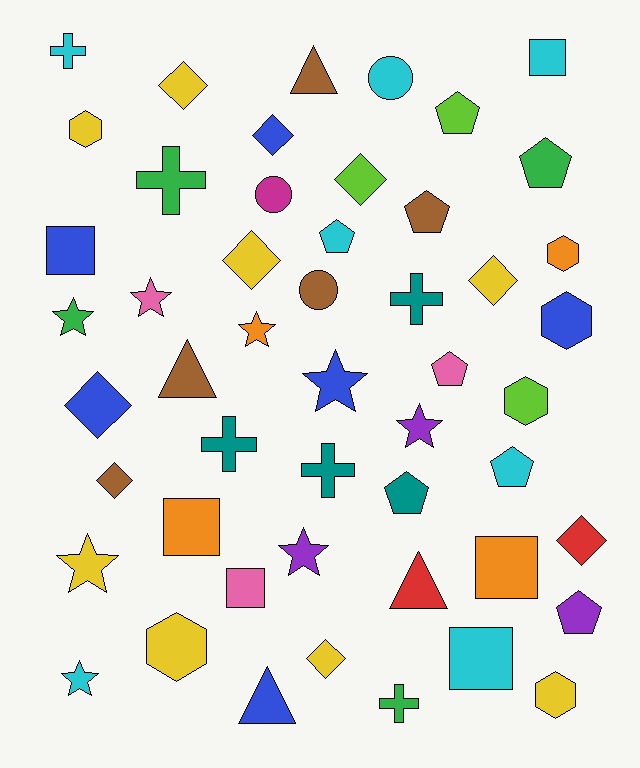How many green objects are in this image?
There are 4 green objects.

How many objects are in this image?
There are 50 objects.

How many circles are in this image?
There are 3 circles.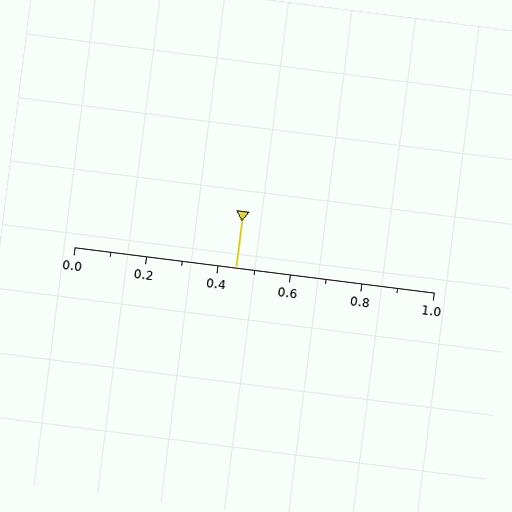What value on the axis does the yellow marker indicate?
The marker indicates approximately 0.45.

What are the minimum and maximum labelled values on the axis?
The axis runs from 0.0 to 1.0.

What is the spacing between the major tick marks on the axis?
The major ticks are spaced 0.2 apart.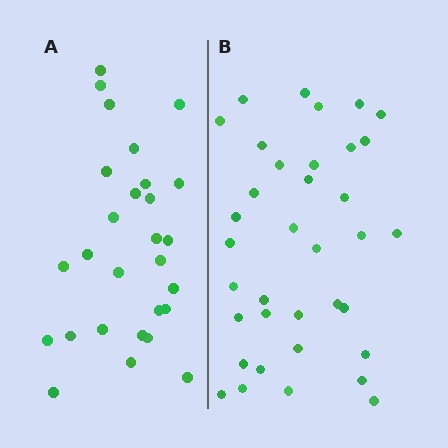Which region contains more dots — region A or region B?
Region B (the right region) has more dots.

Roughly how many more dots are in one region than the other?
Region B has roughly 8 or so more dots than region A.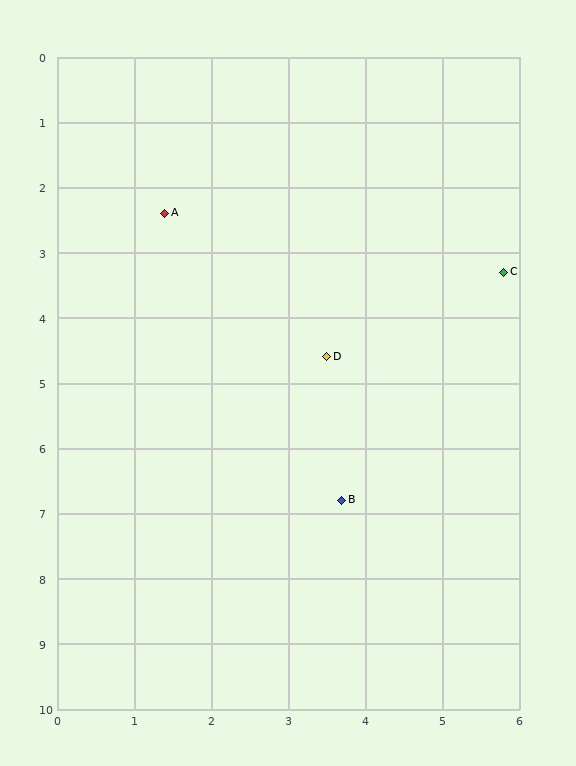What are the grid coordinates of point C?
Point C is at approximately (5.8, 3.3).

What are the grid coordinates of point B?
Point B is at approximately (3.7, 6.8).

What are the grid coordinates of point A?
Point A is at approximately (1.4, 2.4).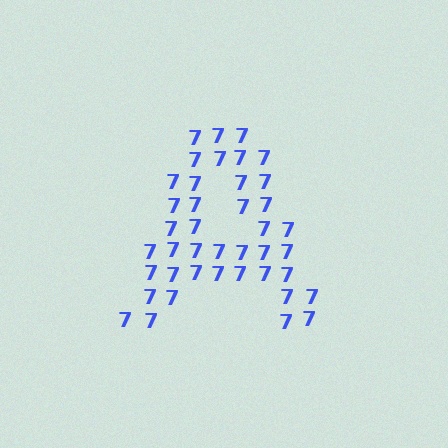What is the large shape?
The large shape is the letter A.